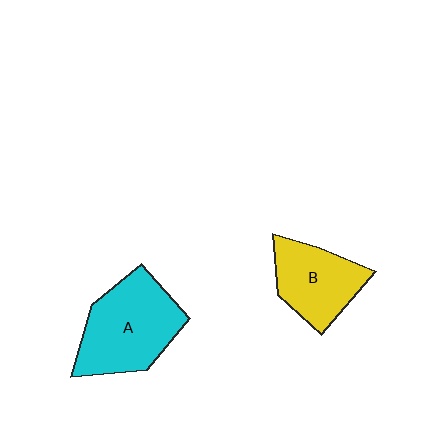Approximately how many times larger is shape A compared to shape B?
Approximately 1.4 times.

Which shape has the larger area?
Shape A (cyan).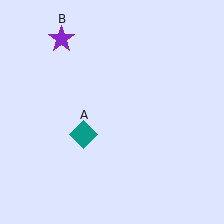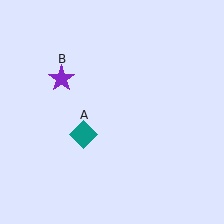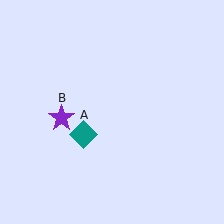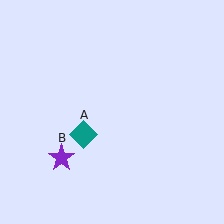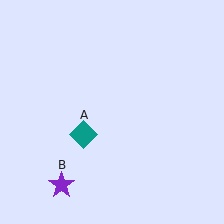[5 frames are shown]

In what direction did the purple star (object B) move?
The purple star (object B) moved down.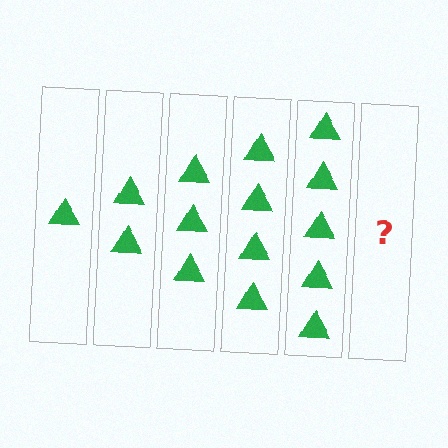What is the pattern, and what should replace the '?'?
The pattern is that each step adds one more triangle. The '?' should be 6 triangles.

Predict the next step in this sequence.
The next step is 6 triangles.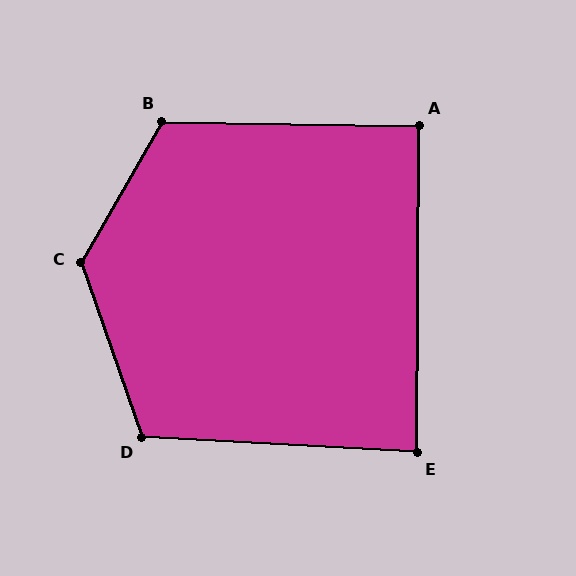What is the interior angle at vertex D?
Approximately 112 degrees (obtuse).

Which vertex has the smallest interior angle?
E, at approximately 87 degrees.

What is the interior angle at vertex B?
Approximately 119 degrees (obtuse).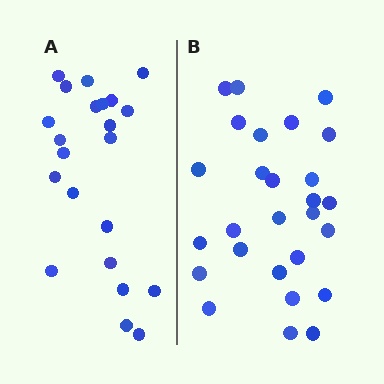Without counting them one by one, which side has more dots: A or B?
Region B (the right region) has more dots.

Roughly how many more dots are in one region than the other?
Region B has about 5 more dots than region A.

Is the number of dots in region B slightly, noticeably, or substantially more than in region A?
Region B has only slightly more — the two regions are fairly close. The ratio is roughly 1.2 to 1.